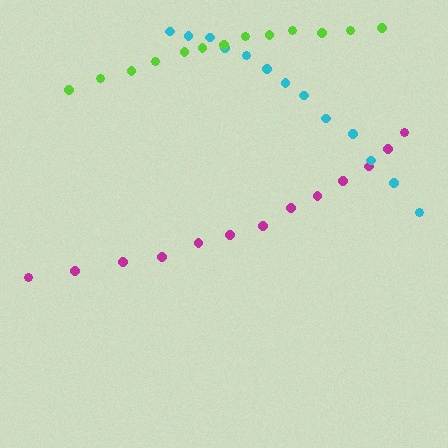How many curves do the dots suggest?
There are 3 distinct paths.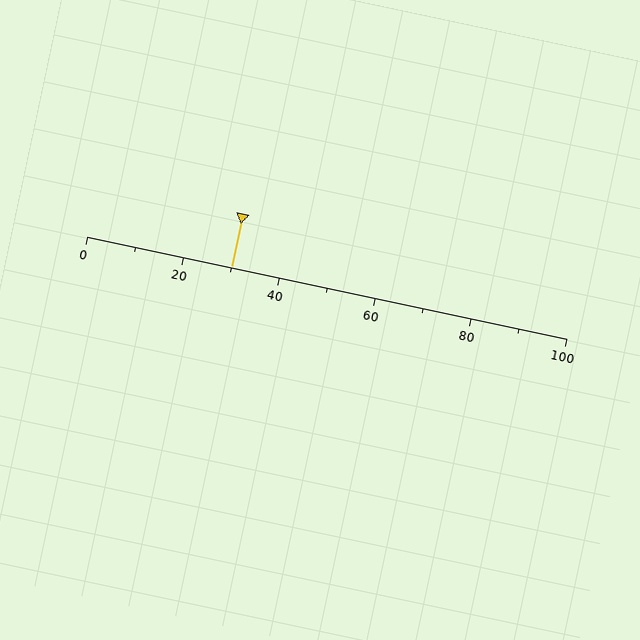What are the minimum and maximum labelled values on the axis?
The axis runs from 0 to 100.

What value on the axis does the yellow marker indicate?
The marker indicates approximately 30.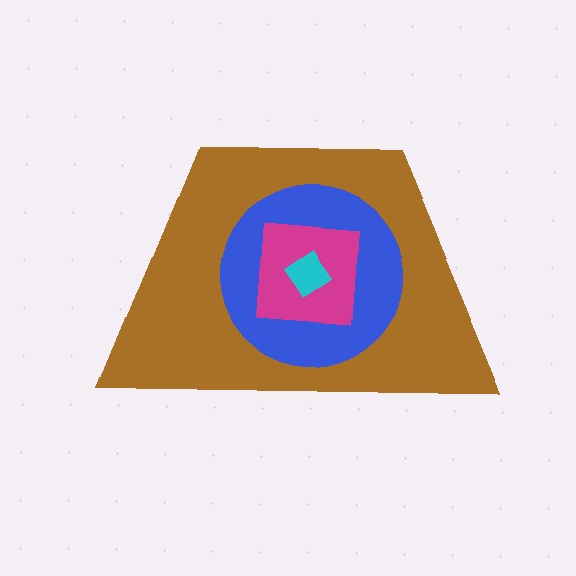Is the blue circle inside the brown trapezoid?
Yes.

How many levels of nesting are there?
4.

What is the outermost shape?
The brown trapezoid.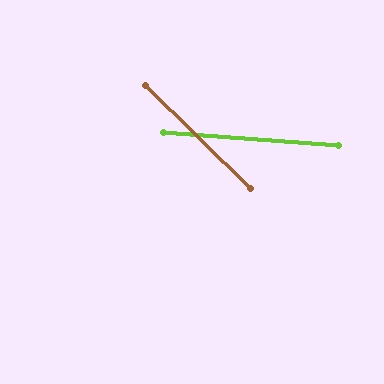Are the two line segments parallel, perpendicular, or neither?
Neither parallel nor perpendicular — they differ by about 40°.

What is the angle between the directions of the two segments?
Approximately 40 degrees.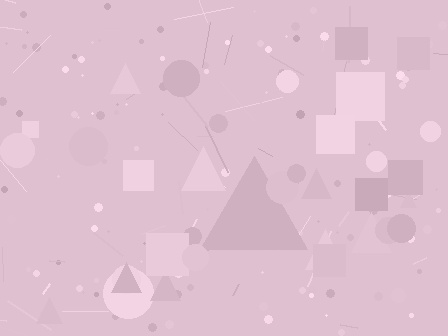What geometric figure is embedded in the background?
A triangle is embedded in the background.